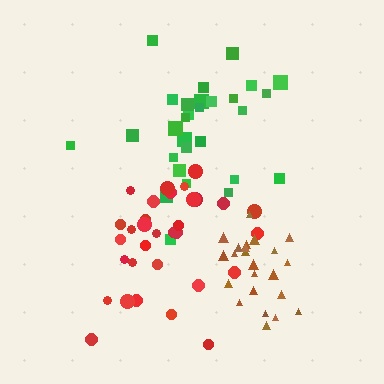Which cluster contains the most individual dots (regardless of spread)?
Red (32).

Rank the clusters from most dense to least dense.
brown, red, green.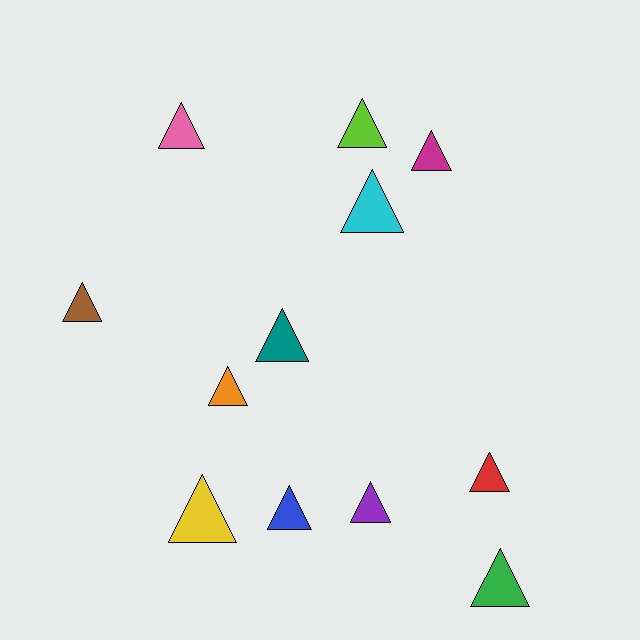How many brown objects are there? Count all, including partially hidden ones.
There is 1 brown object.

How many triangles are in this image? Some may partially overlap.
There are 12 triangles.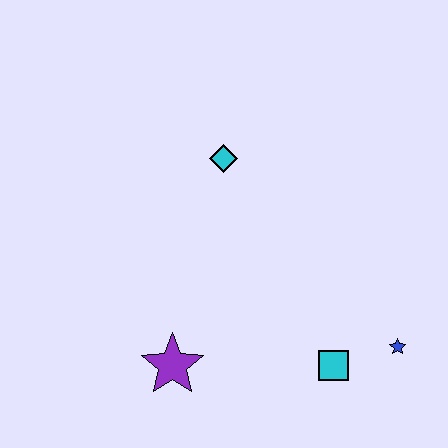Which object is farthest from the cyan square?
The cyan diamond is farthest from the cyan square.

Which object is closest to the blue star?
The cyan square is closest to the blue star.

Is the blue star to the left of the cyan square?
No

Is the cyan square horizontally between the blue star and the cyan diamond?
Yes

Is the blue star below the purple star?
No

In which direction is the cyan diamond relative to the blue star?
The cyan diamond is above the blue star.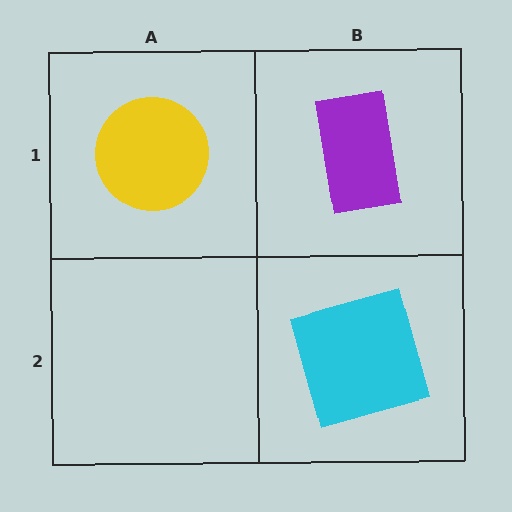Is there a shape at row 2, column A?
No, that cell is empty.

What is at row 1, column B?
A purple rectangle.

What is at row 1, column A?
A yellow circle.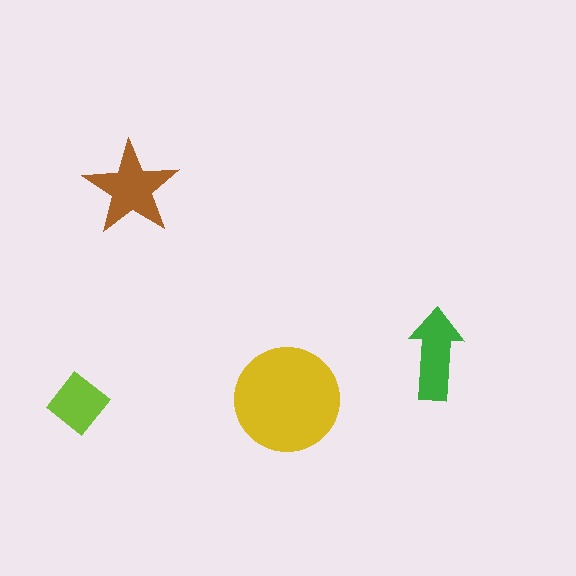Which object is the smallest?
The lime diamond.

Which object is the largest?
The yellow circle.